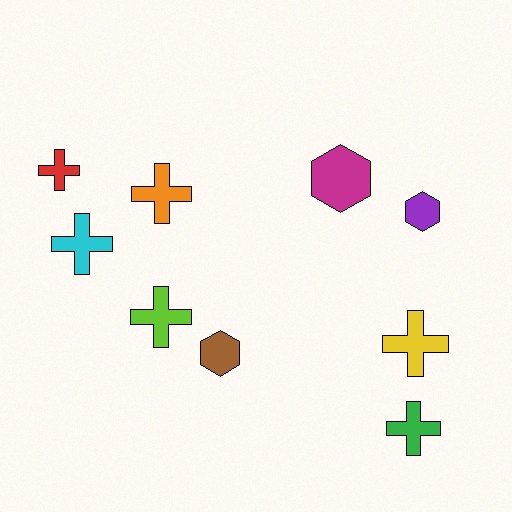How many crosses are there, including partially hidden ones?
There are 6 crosses.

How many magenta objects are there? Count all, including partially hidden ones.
There is 1 magenta object.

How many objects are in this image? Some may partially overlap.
There are 9 objects.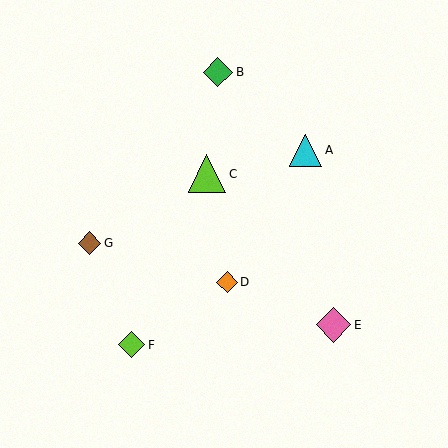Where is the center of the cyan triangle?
The center of the cyan triangle is at (306, 150).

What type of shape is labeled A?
Shape A is a cyan triangle.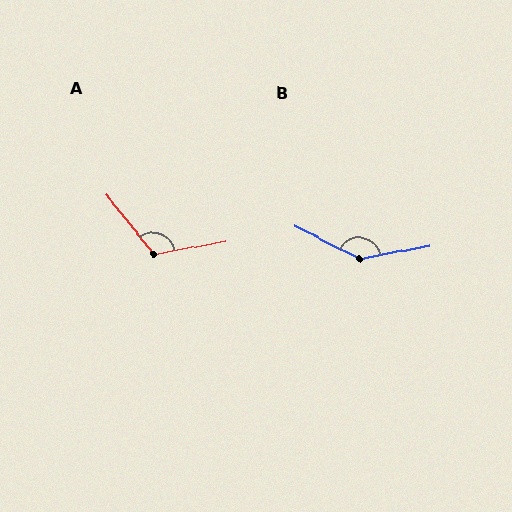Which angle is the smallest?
A, at approximately 118 degrees.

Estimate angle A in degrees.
Approximately 118 degrees.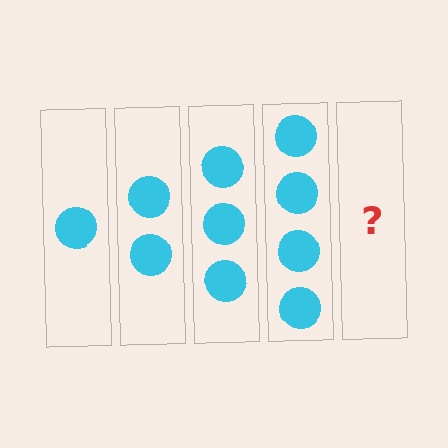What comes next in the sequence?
The next element should be 5 circles.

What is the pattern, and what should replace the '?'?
The pattern is that each step adds one more circle. The '?' should be 5 circles.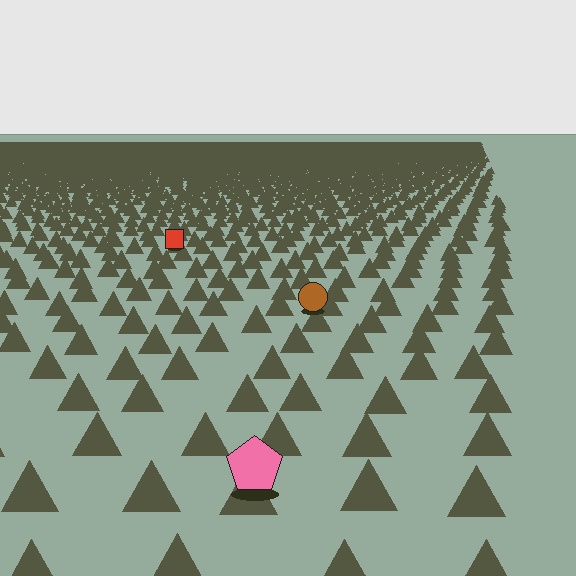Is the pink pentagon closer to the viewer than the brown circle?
Yes. The pink pentagon is closer — you can tell from the texture gradient: the ground texture is coarser near it.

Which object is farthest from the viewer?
The red square is farthest from the viewer. It appears smaller and the ground texture around it is denser.